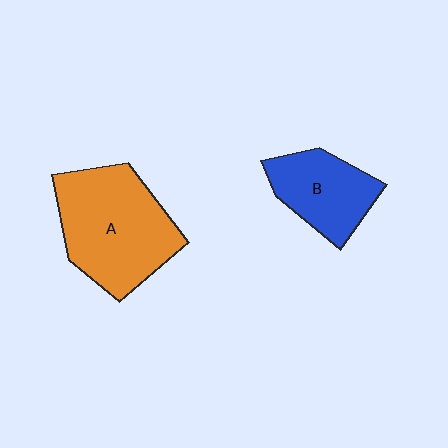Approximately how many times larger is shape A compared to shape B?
Approximately 1.7 times.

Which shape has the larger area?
Shape A (orange).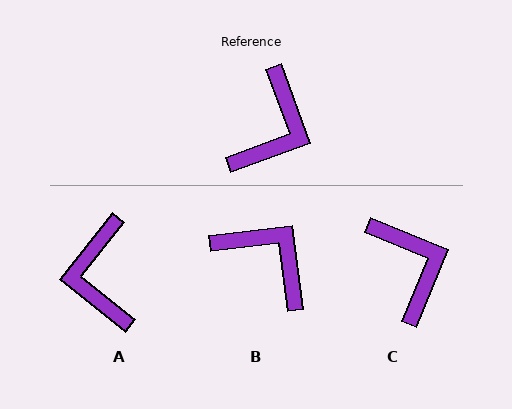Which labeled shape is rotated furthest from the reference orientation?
A, about 149 degrees away.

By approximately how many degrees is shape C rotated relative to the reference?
Approximately 47 degrees counter-clockwise.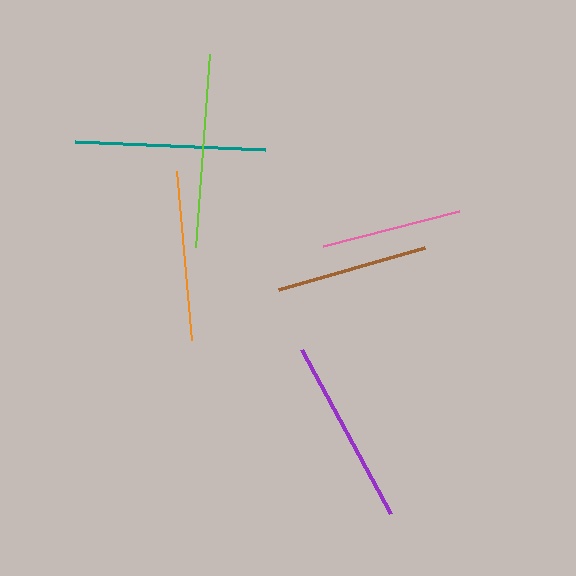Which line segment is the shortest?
The pink line is the shortest at approximately 140 pixels.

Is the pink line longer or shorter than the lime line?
The lime line is longer than the pink line.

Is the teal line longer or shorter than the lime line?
The lime line is longer than the teal line.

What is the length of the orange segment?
The orange segment is approximately 169 pixels long.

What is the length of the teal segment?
The teal segment is approximately 190 pixels long.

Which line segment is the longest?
The lime line is the longest at approximately 193 pixels.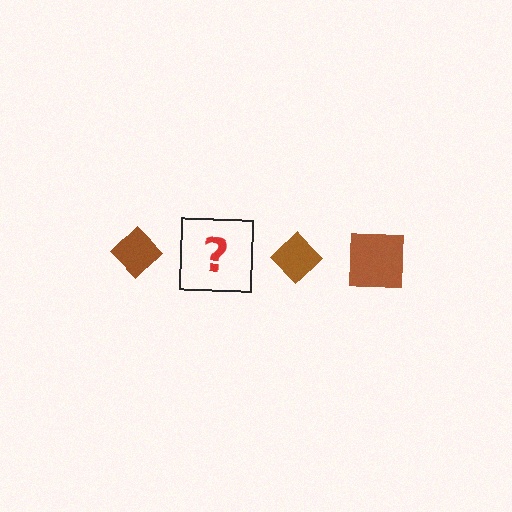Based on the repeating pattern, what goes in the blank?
The blank should be a brown square.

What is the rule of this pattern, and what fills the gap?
The rule is that the pattern cycles through diamond, square shapes in brown. The gap should be filled with a brown square.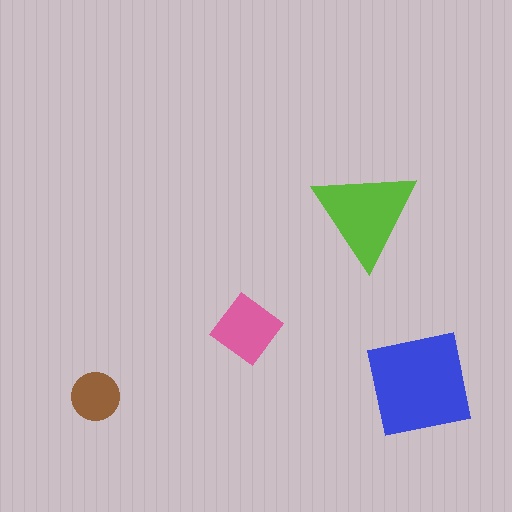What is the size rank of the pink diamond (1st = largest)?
3rd.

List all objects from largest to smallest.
The blue square, the lime triangle, the pink diamond, the brown circle.